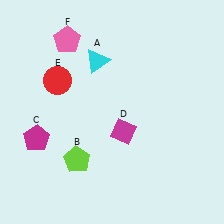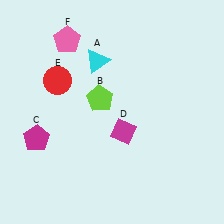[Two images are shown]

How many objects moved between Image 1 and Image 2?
1 object moved between the two images.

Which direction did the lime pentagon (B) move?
The lime pentagon (B) moved up.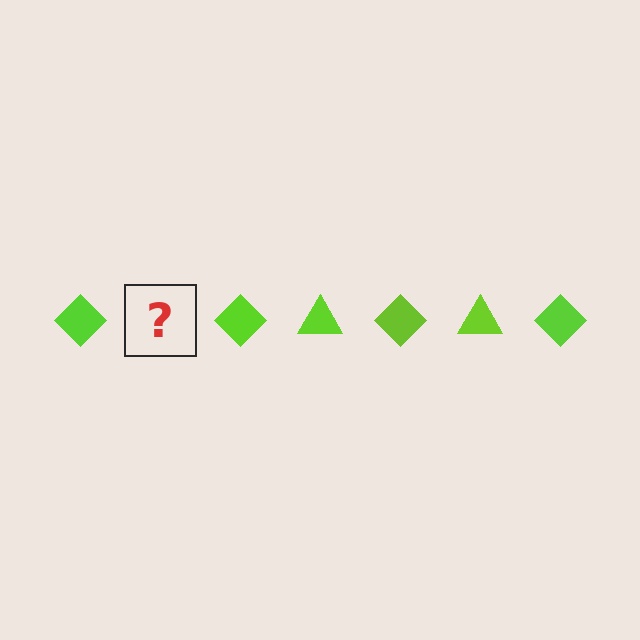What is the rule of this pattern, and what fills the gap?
The rule is that the pattern cycles through diamond, triangle shapes in lime. The gap should be filled with a lime triangle.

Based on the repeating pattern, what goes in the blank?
The blank should be a lime triangle.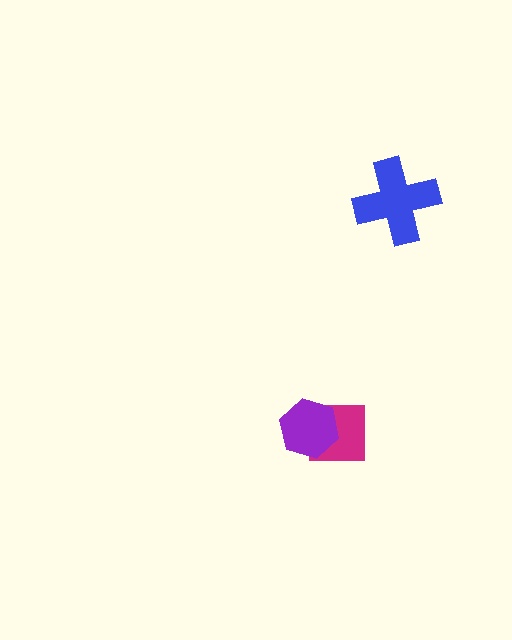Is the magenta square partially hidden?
Yes, it is partially covered by another shape.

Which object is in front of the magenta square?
The purple hexagon is in front of the magenta square.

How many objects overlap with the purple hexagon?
1 object overlaps with the purple hexagon.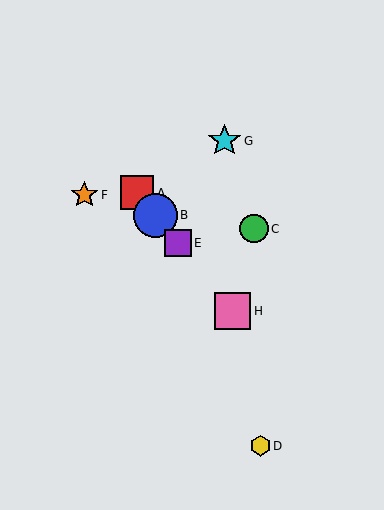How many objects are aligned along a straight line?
4 objects (A, B, E, H) are aligned along a straight line.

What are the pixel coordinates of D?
Object D is at (260, 446).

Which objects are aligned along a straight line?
Objects A, B, E, H are aligned along a straight line.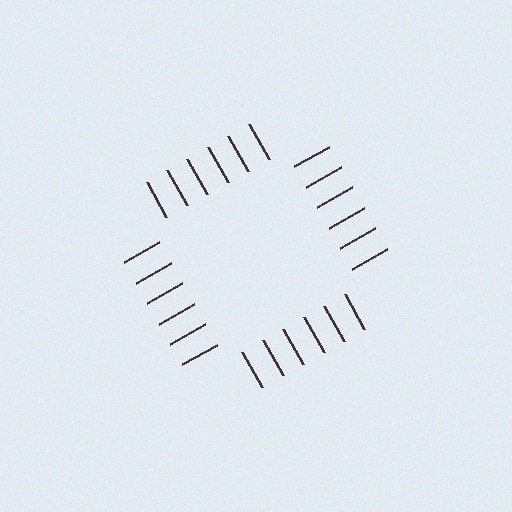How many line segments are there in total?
24 — 6 along each of the 4 edges.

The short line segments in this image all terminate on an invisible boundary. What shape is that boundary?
An illusory square — the line segments terminate on its edges but no continuous stroke is drawn.